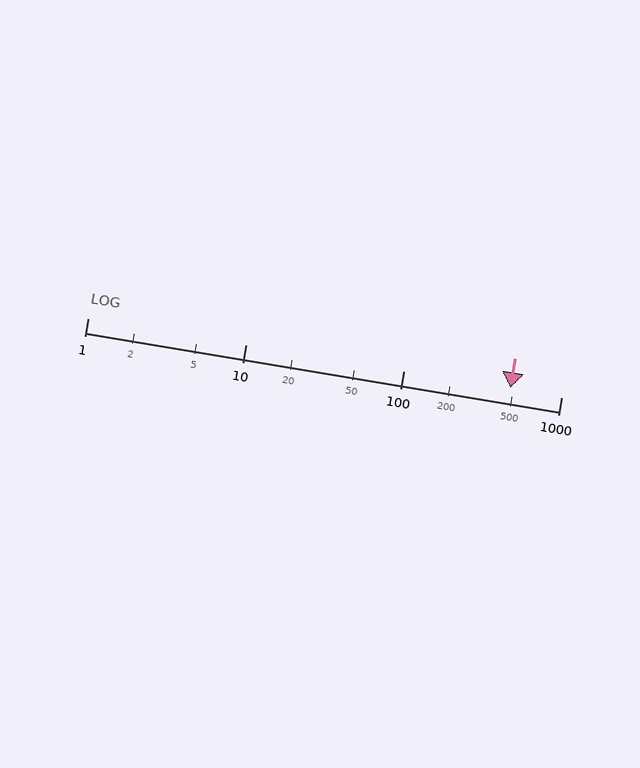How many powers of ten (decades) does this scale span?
The scale spans 3 decades, from 1 to 1000.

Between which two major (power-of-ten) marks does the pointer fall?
The pointer is between 100 and 1000.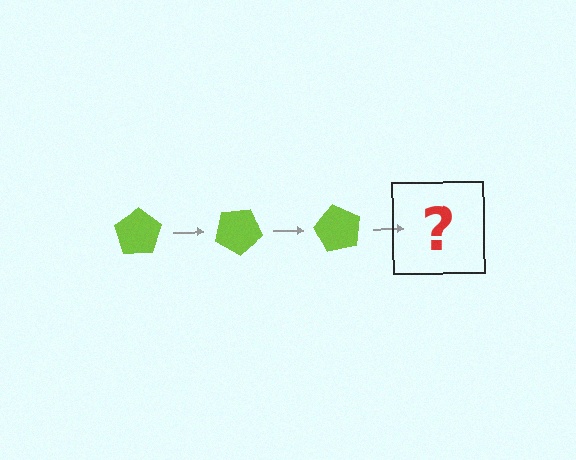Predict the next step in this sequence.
The next step is a lime pentagon rotated 90 degrees.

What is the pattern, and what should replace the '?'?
The pattern is that the pentagon rotates 30 degrees each step. The '?' should be a lime pentagon rotated 90 degrees.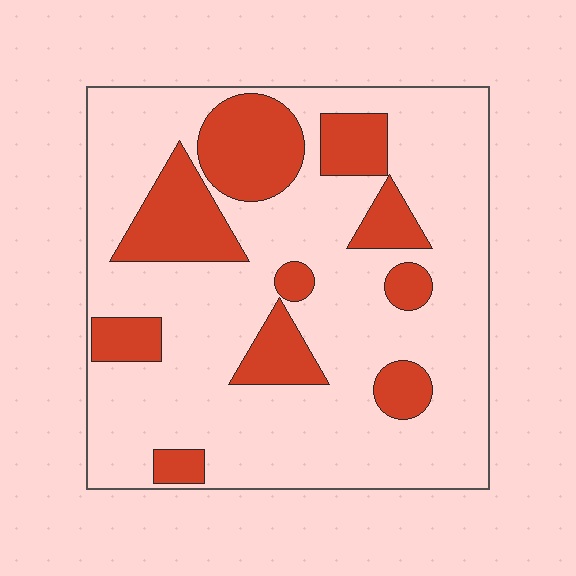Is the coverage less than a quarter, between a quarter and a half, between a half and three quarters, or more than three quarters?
Between a quarter and a half.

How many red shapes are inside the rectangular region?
10.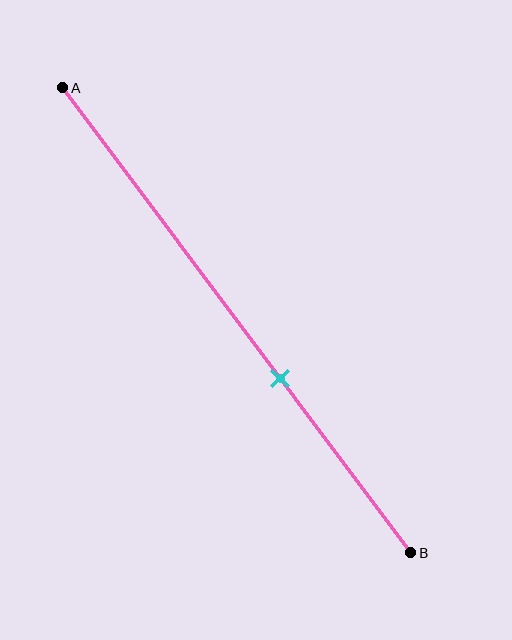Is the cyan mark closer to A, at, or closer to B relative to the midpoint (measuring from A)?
The cyan mark is closer to point B than the midpoint of segment AB.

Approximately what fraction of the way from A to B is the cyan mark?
The cyan mark is approximately 65% of the way from A to B.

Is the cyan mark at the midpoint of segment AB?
No, the mark is at about 65% from A, not at the 50% midpoint.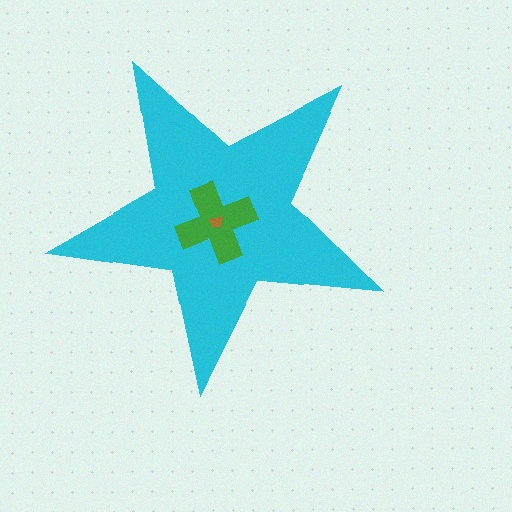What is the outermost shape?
The cyan star.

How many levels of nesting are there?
3.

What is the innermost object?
The brown trapezoid.